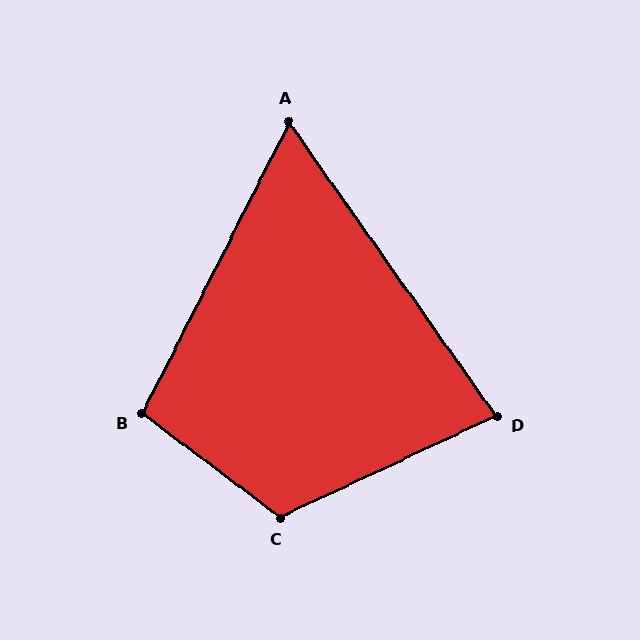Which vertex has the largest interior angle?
C, at approximately 118 degrees.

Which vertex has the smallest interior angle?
A, at approximately 62 degrees.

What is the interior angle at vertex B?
Approximately 100 degrees (obtuse).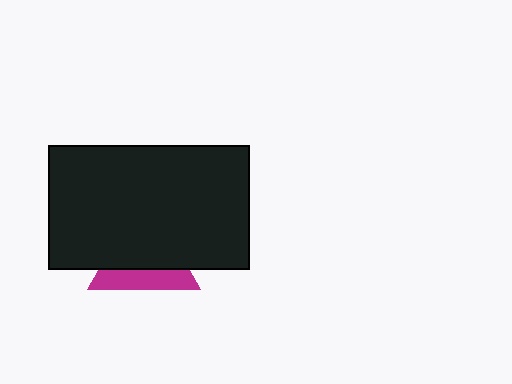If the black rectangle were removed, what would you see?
You would see the complete magenta triangle.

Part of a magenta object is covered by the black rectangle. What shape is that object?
It is a triangle.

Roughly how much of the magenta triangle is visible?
A small part of it is visible (roughly 36%).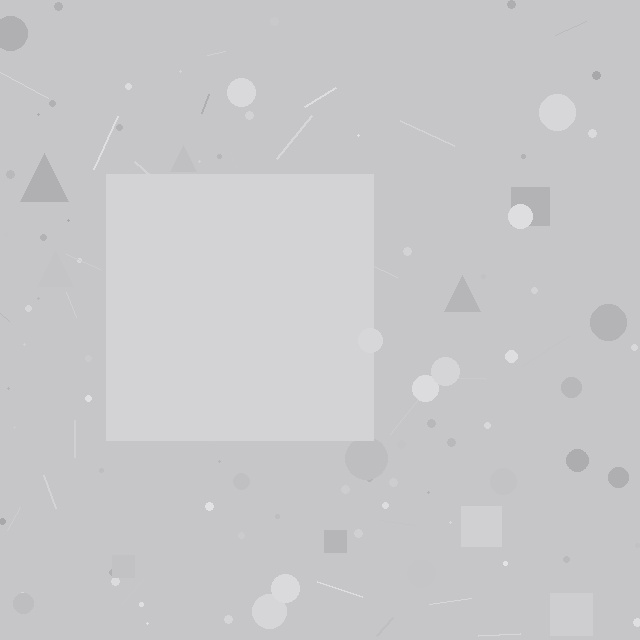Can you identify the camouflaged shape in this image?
The camouflaged shape is a square.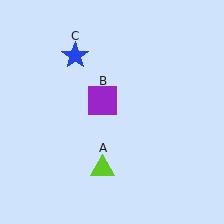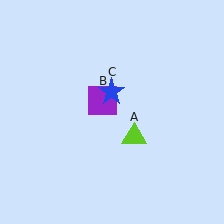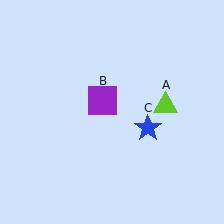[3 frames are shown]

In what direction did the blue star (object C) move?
The blue star (object C) moved down and to the right.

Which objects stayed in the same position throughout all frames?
Purple square (object B) remained stationary.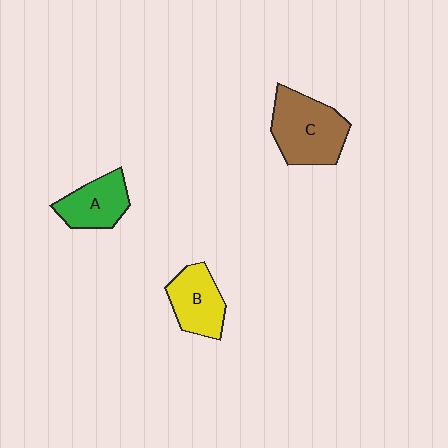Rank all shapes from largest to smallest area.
From largest to smallest: C (brown), B (yellow), A (green).